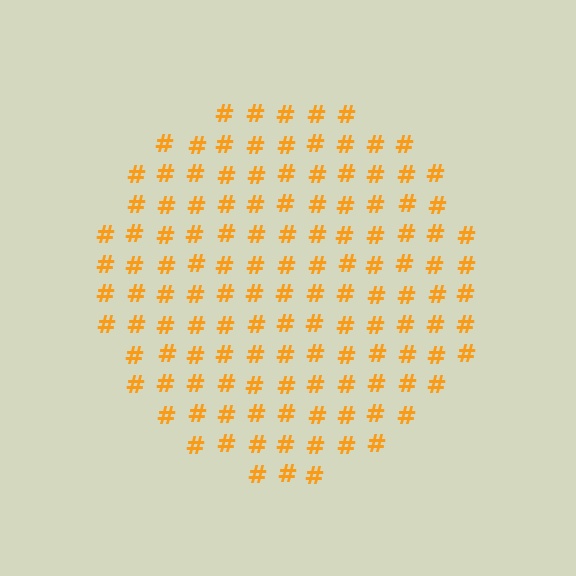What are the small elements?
The small elements are hash symbols.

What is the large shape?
The large shape is a circle.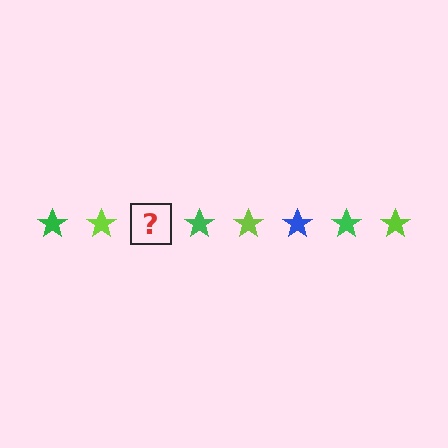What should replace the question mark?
The question mark should be replaced with a blue star.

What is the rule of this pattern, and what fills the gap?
The rule is that the pattern cycles through green, lime, blue stars. The gap should be filled with a blue star.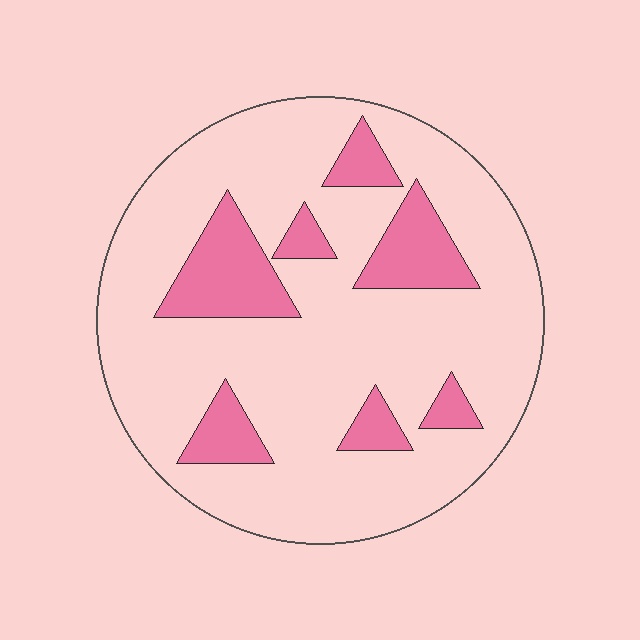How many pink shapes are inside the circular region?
7.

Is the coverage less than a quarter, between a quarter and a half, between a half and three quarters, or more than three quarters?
Less than a quarter.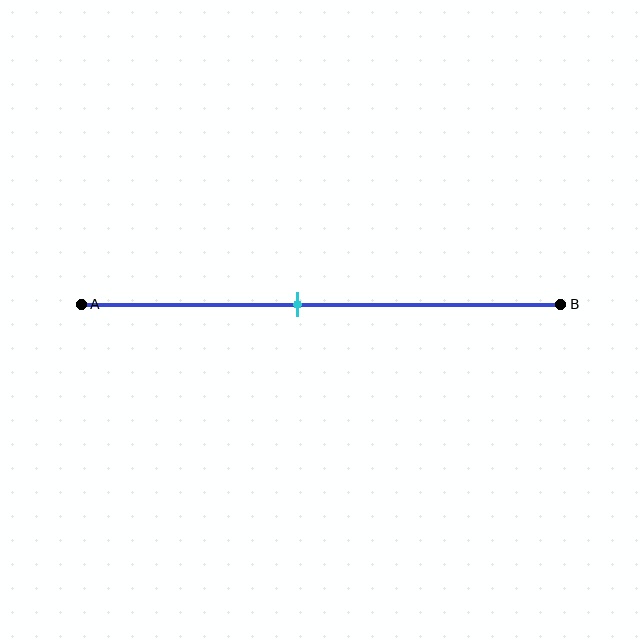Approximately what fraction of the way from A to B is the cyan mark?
The cyan mark is approximately 45% of the way from A to B.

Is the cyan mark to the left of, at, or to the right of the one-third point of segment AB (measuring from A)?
The cyan mark is to the right of the one-third point of segment AB.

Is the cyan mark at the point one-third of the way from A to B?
No, the mark is at about 45% from A, not at the 33% one-third point.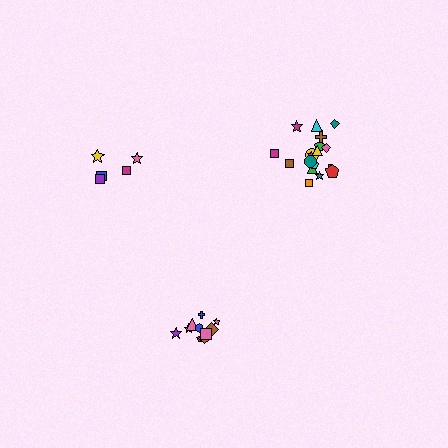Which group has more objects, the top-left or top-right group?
The top-right group.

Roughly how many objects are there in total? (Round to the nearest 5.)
Roughly 35 objects in total.